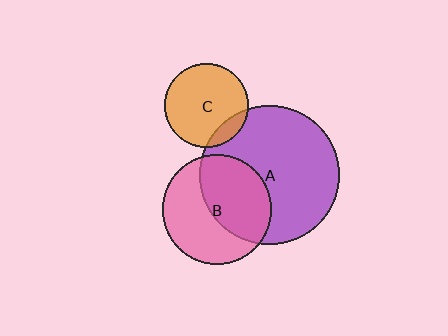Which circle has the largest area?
Circle A (purple).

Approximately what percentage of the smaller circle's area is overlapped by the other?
Approximately 15%.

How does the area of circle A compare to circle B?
Approximately 1.6 times.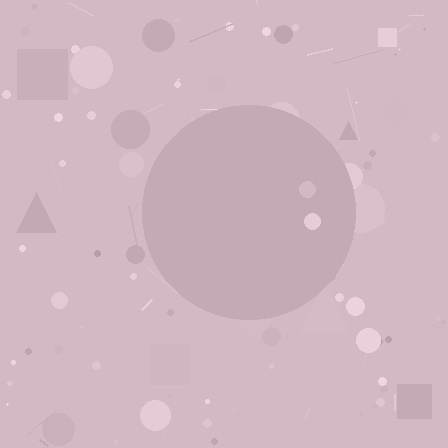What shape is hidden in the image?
A circle is hidden in the image.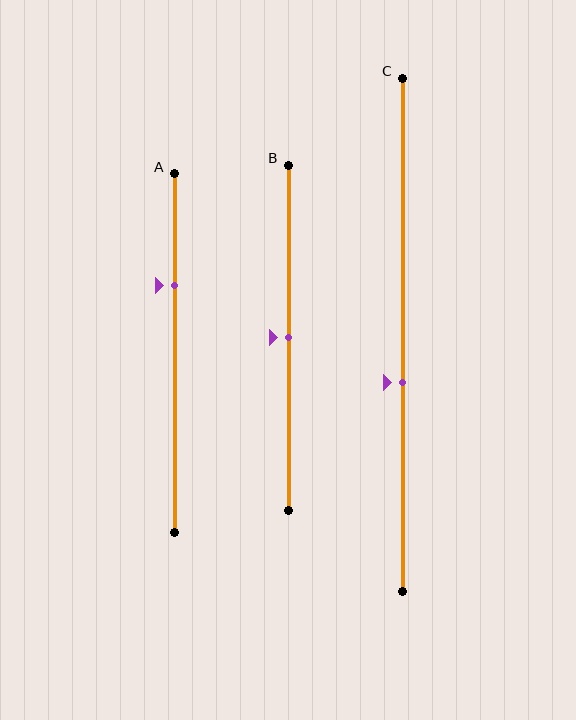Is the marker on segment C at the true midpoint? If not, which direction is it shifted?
No, the marker on segment C is shifted downward by about 9% of the segment length.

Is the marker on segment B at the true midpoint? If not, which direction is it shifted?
Yes, the marker on segment B is at the true midpoint.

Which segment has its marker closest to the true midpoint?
Segment B has its marker closest to the true midpoint.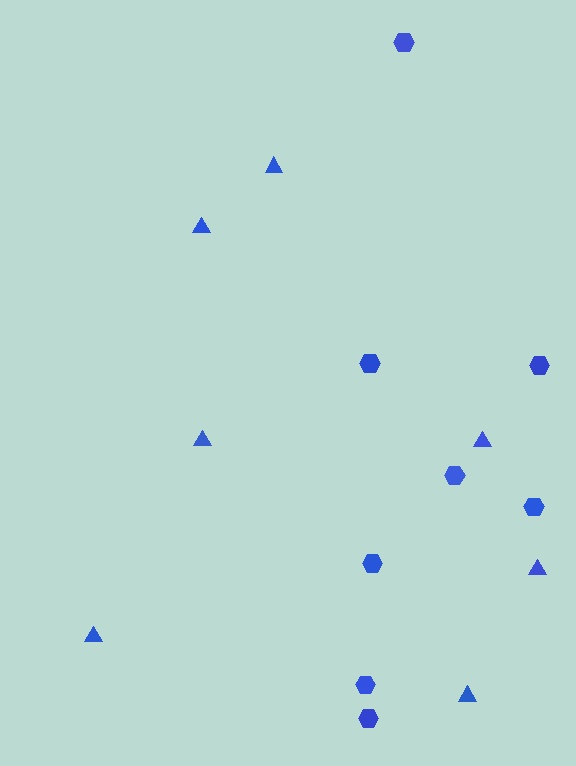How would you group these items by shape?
There are 2 groups: one group of triangles (7) and one group of hexagons (8).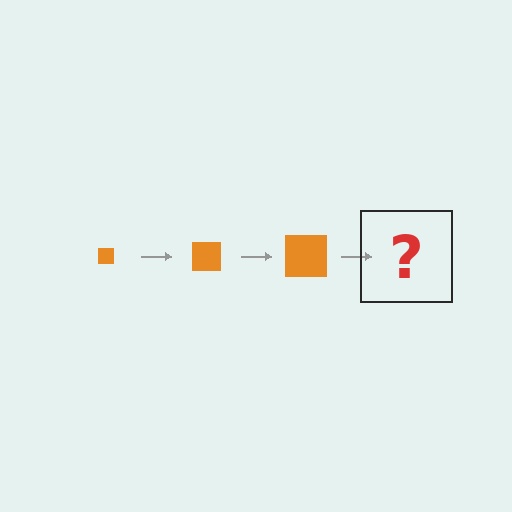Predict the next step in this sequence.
The next step is an orange square, larger than the previous one.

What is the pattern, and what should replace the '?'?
The pattern is that the square gets progressively larger each step. The '?' should be an orange square, larger than the previous one.